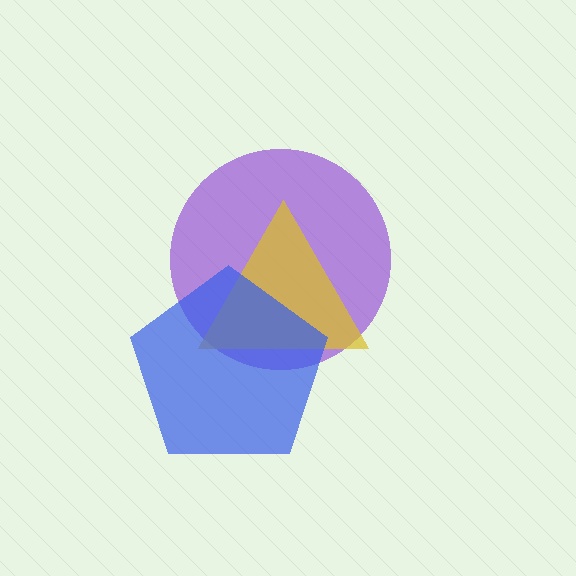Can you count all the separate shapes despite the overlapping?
Yes, there are 3 separate shapes.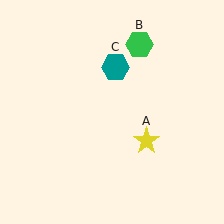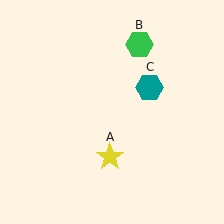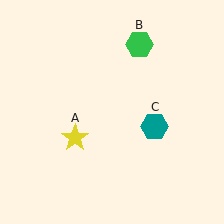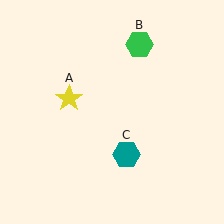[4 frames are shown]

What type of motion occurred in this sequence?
The yellow star (object A), teal hexagon (object C) rotated clockwise around the center of the scene.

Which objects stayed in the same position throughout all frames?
Green hexagon (object B) remained stationary.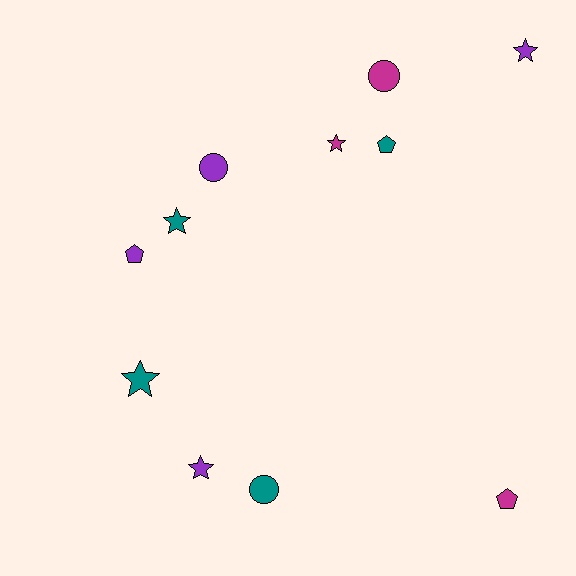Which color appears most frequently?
Purple, with 4 objects.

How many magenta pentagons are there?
There is 1 magenta pentagon.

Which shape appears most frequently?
Star, with 5 objects.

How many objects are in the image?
There are 11 objects.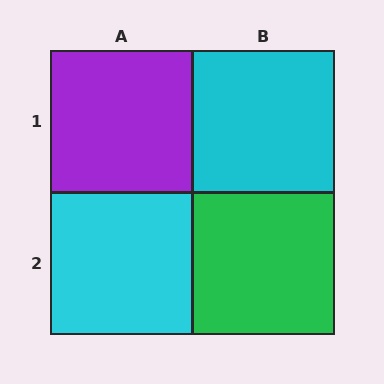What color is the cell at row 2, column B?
Green.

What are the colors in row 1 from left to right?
Purple, cyan.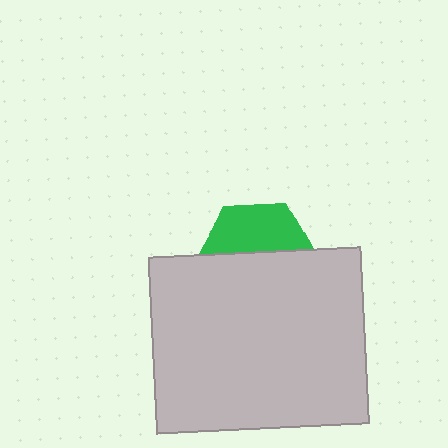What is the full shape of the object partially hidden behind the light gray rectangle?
The partially hidden object is a green hexagon.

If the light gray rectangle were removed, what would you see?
You would see the complete green hexagon.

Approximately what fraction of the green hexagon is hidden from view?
Roughly 57% of the green hexagon is hidden behind the light gray rectangle.